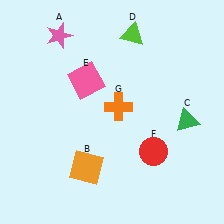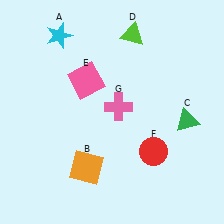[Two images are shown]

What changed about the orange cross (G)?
In Image 1, G is orange. In Image 2, it changed to pink.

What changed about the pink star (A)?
In Image 1, A is pink. In Image 2, it changed to cyan.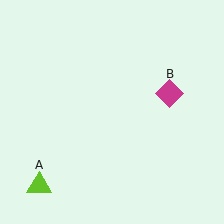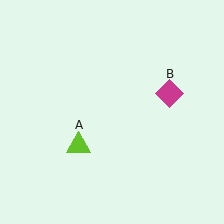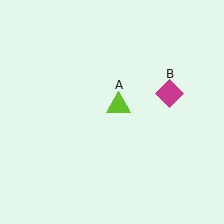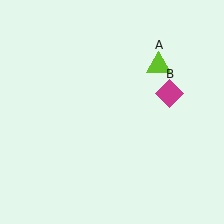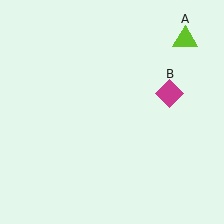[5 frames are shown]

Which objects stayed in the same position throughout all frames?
Magenta diamond (object B) remained stationary.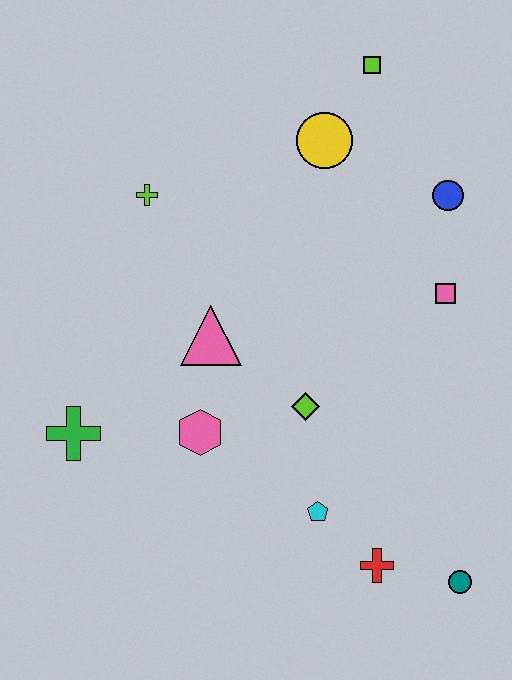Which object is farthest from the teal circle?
The lime square is farthest from the teal circle.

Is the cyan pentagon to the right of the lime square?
No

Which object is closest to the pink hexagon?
The pink triangle is closest to the pink hexagon.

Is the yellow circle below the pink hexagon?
No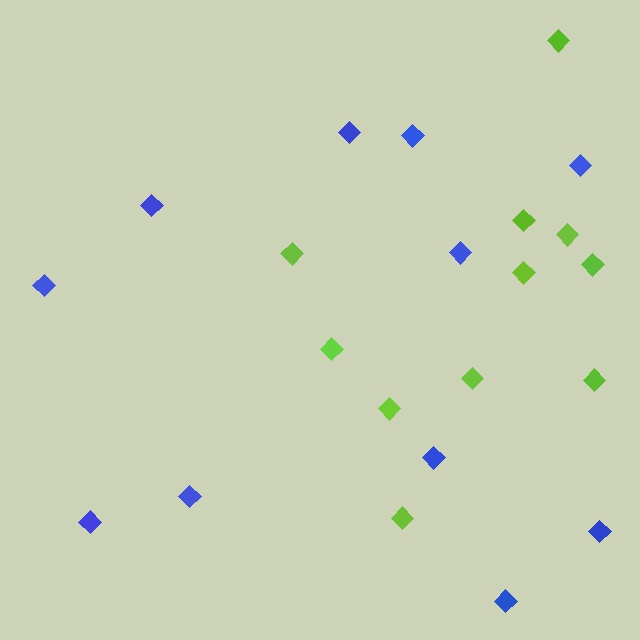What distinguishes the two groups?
There are 2 groups: one group of blue diamonds (11) and one group of lime diamonds (11).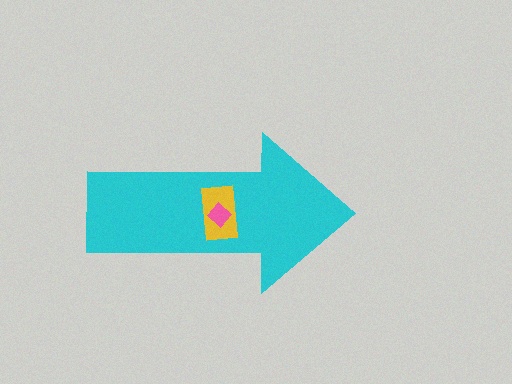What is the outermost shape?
The cyan arrow.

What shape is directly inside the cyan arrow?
The yellow rectangle.